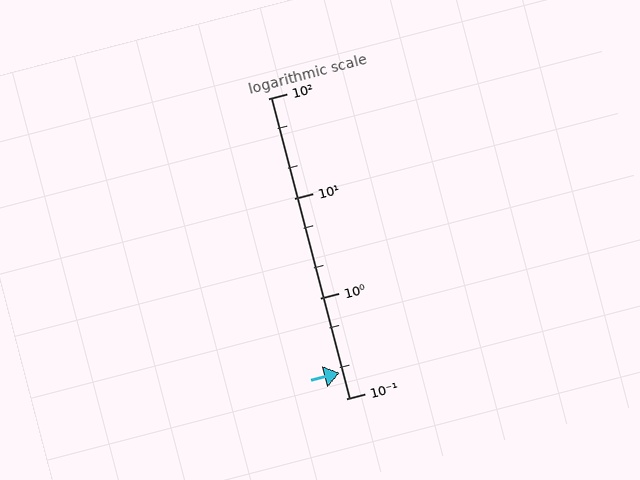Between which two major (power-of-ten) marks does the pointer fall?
The pointer is between 0.1 and 1.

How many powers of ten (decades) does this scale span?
The scale spans 3 decades, from 0.1 to 100.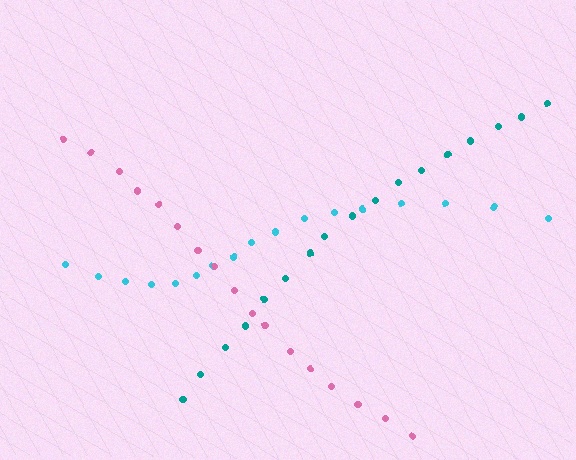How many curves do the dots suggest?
There are 3 distinct paths.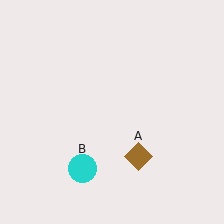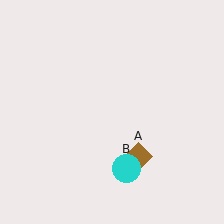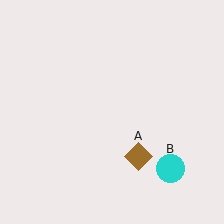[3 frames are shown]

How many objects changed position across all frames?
1 object changed position: cyan circle (object B).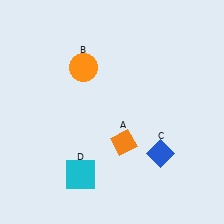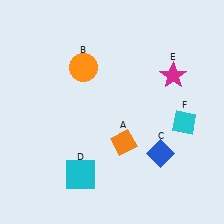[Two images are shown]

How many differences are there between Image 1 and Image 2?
There are 2 differences between the two images.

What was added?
A magenta star (E), a cyan diamond (F) were added in Image 2.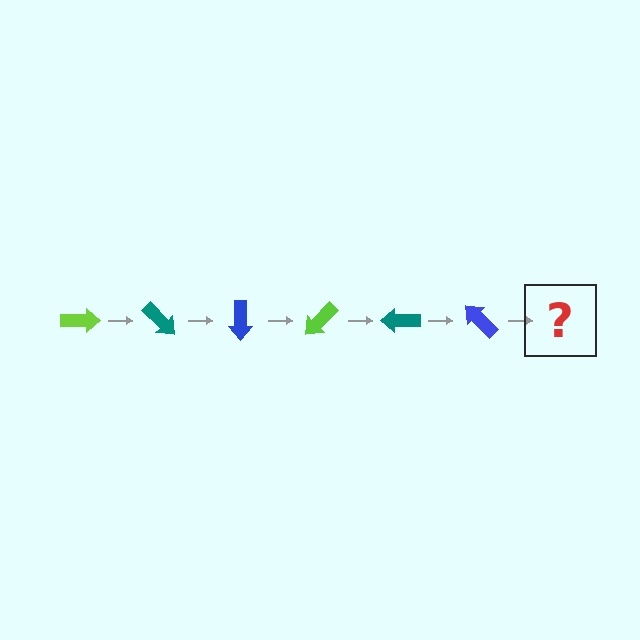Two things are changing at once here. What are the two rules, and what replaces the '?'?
The two rules are that it rotates 45 degrees each step and the color cycles through lime, teal, and blue. The '?' should be a lime arrow, rotated 270 degrees from the start.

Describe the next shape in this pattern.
It should be a lime arrow, rotated 270 degrees from the start.